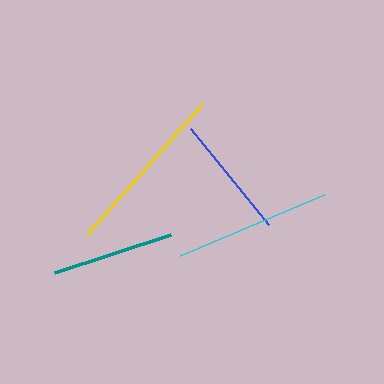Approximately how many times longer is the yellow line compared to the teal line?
The yellow line is approximately 1.4 times the length of the teal line.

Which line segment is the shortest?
The teal line is the shortest at approximately 123 pixels.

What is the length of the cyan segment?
The cyan segment is approximately 156 pixels long.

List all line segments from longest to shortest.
From longest to shortest: yellow, cyan, blue, teal.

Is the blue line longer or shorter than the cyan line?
The cyan line is longer than the blue line.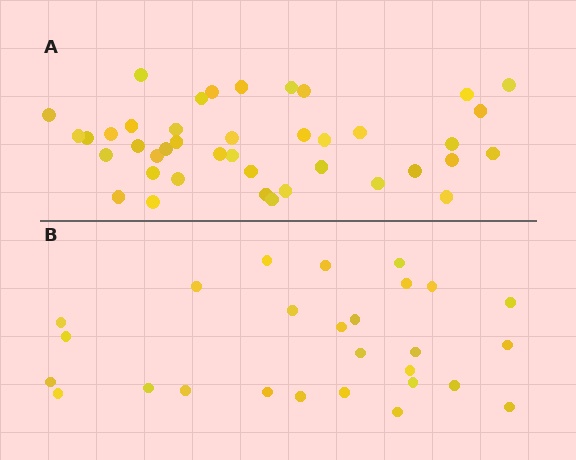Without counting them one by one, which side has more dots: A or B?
Region A (the top region) has more dots.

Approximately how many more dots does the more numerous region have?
Region A has approximately 15 more dots than region B.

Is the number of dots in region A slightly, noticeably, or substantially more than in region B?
Region A has substantially more. The ratio is roughly 1.5 to 1.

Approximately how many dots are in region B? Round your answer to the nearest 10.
About 30 dots. (The exact count is 27, which rounds to 30.)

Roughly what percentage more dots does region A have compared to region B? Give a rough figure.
About 50% more.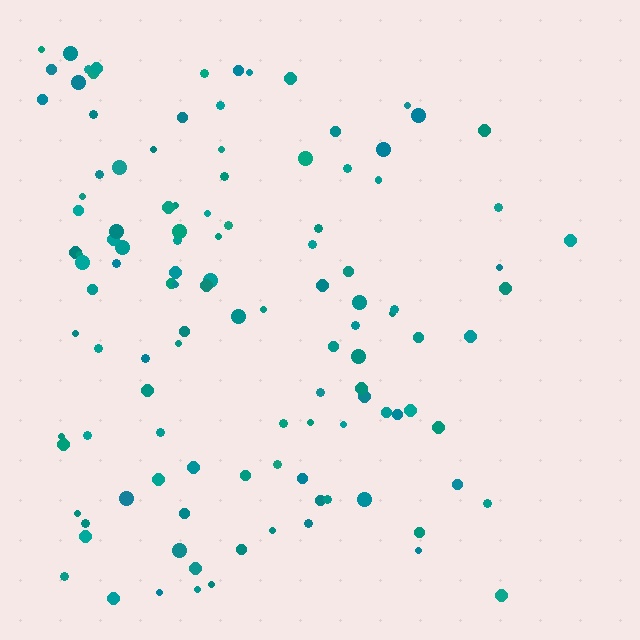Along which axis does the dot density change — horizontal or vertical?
Horizontal.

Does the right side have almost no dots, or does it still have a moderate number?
Still a moderate number, just noticeably fewer than the left.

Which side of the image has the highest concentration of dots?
The left.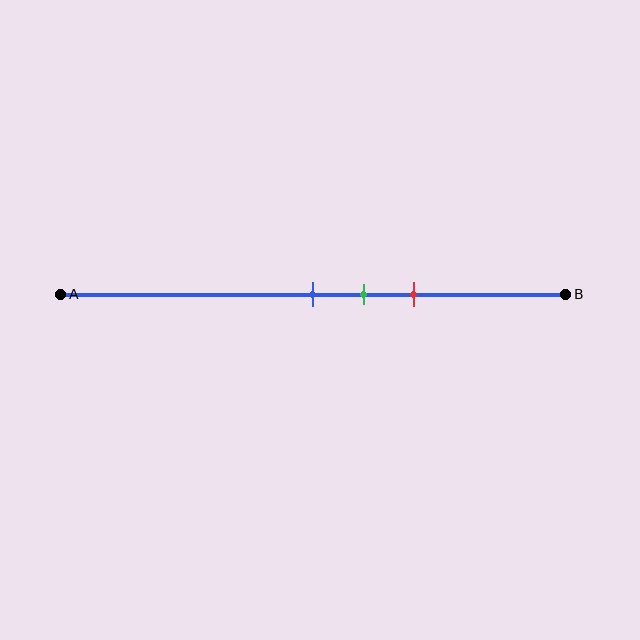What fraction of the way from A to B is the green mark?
The green mark is approximately 60% (0.6) of the way from A to B.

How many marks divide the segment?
There are 3 marks dividing the segment.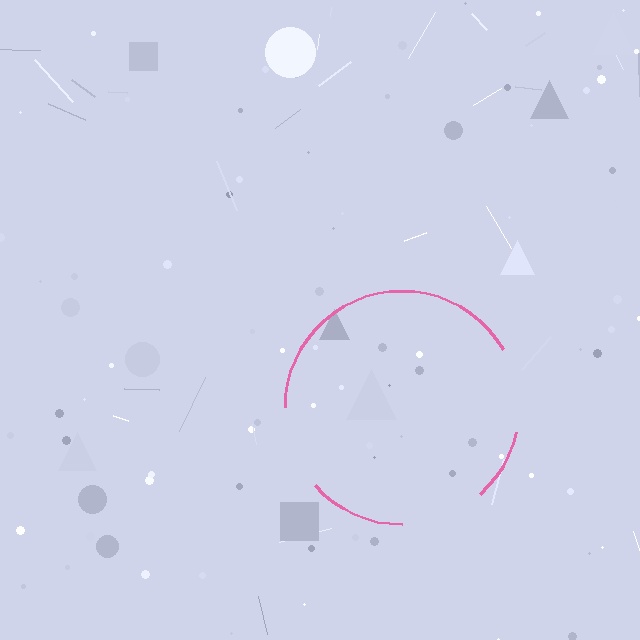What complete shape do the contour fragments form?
The contour fragments form a circle.